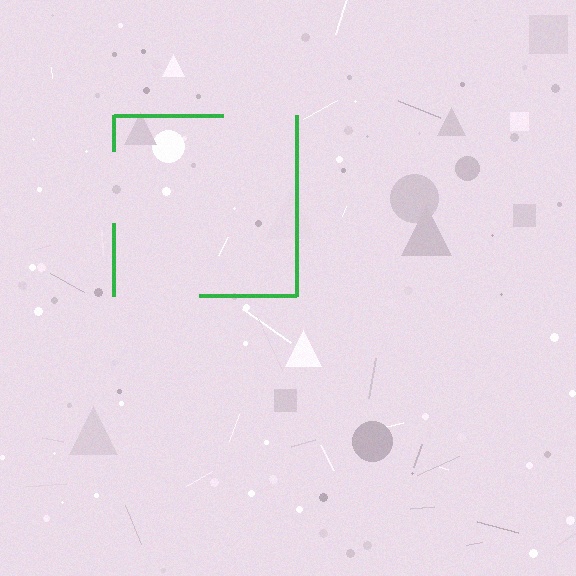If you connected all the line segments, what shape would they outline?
They would outline a square.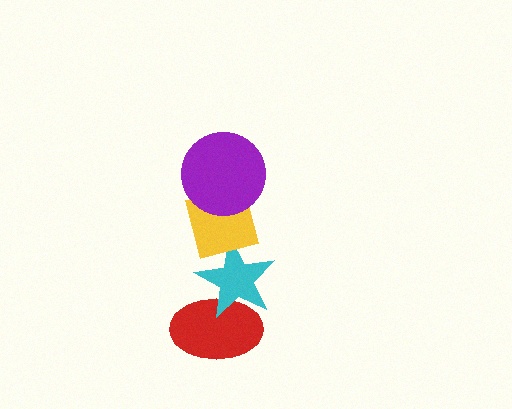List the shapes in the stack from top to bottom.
From top to bottom: the purple circle, the yellow square, the cyan star, the red ellipse.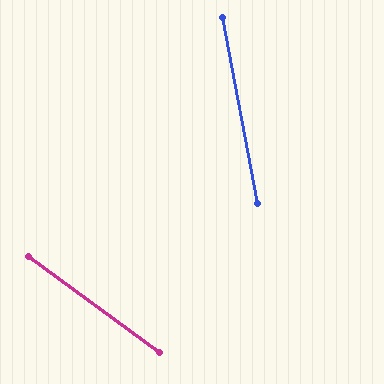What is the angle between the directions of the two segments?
Approximately 43 degrees.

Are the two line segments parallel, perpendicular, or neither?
Neither parallel nor perpendicular — they differ by about 43°.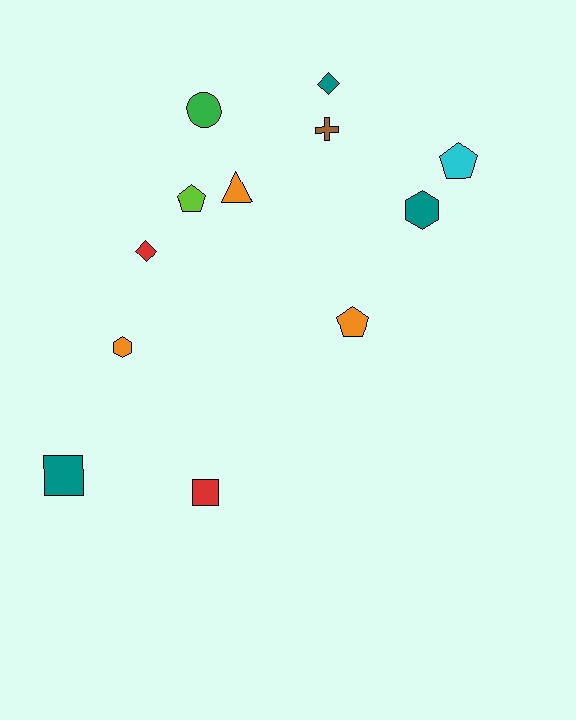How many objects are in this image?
There are 12 objects.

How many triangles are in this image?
There is 1 triangle.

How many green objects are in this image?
There is 1 green object.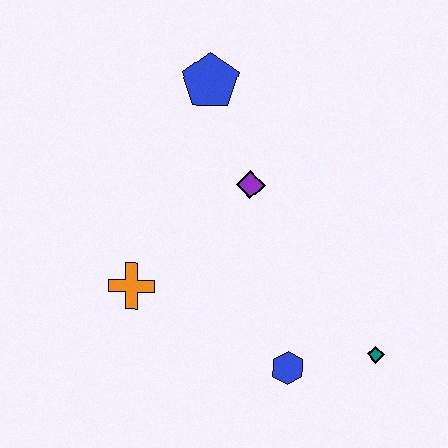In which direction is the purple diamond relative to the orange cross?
The purple diamond is to the right of the orange cross.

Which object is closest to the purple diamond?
The blue pentagon is closest to the purple diamond.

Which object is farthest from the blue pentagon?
The teal diamond is farthest from the blue pentagon.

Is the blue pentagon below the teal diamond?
No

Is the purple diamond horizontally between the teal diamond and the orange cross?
Yes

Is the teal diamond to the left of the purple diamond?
No